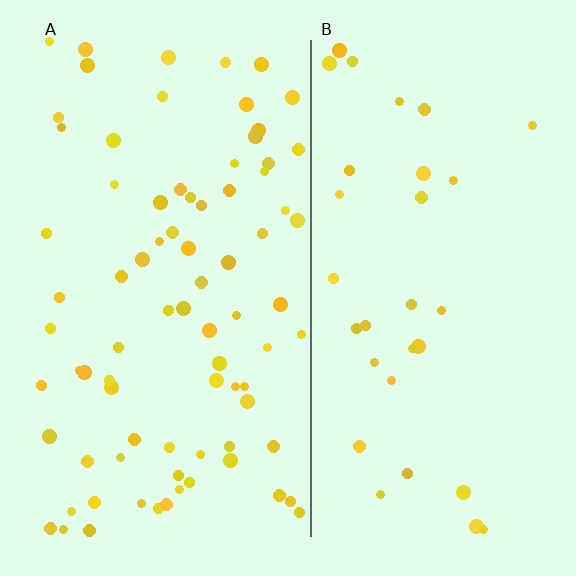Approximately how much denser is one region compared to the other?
Approximately 2.5× — region A over region B.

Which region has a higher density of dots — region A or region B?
A (the left).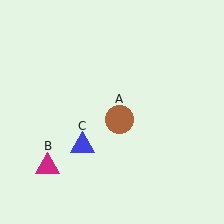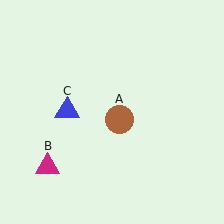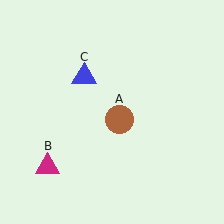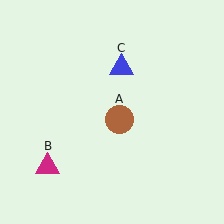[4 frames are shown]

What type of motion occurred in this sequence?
The blue triangle (object C) rotated clockwise around the center of the scene.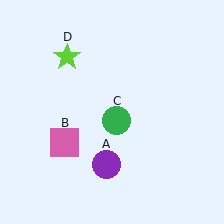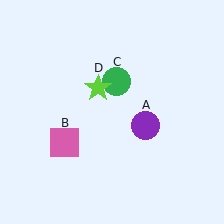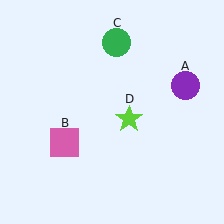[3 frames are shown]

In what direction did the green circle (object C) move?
The green circle (object C) moved up.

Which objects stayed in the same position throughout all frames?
Pink square (object B) remained stationary.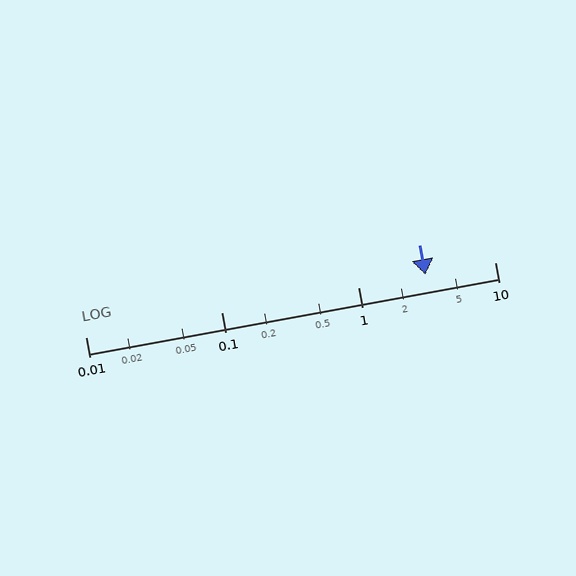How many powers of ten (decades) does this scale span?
The scale spans 3 decades, from 0.01 to 10.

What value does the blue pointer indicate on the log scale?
The pointer indicates approximately 3.1.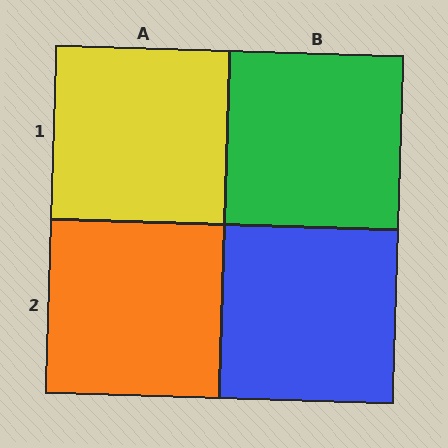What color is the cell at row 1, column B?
Green.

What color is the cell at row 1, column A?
Yellow.